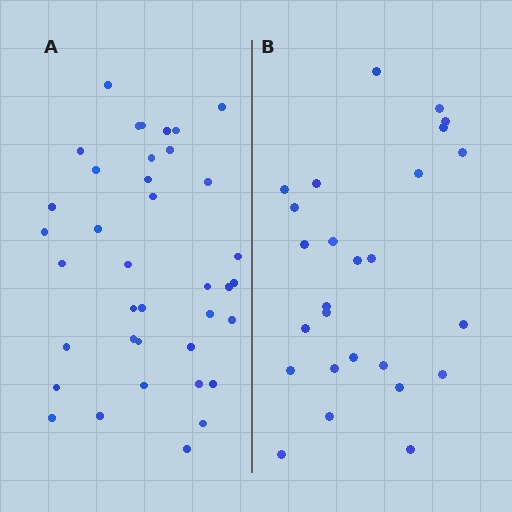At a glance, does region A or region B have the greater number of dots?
Region A (the left region) has more dots.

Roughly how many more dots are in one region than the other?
Region A has roughly 12 or so more dots than region B.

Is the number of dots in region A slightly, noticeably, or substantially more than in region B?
Region A has substantially more. The ratio is roughly 1.5 to 1.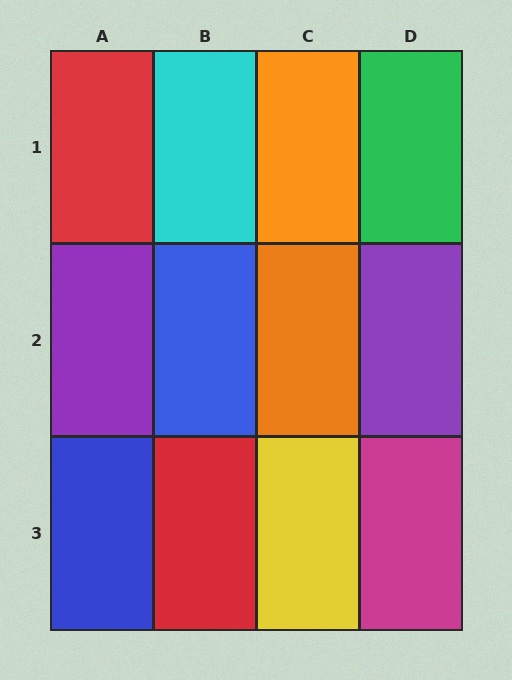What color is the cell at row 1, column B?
Cyan.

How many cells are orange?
2 cells are orange.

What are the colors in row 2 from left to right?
Purple, blue, orange, purple.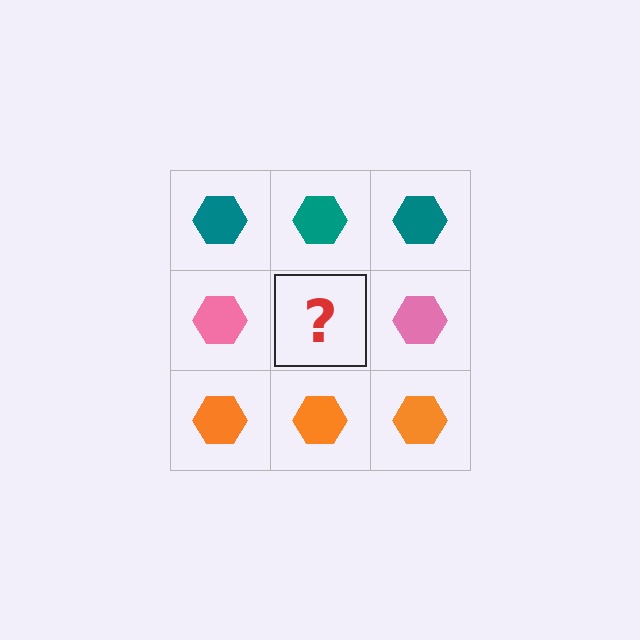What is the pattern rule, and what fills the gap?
The rule is that each row has a consistent color. The gap should be filled with a pink hexagon.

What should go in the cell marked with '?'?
The missing cell should contain a pink hexagon.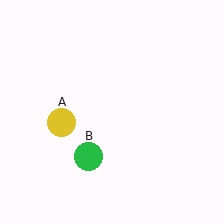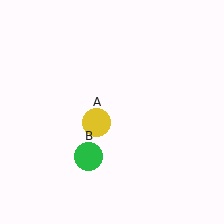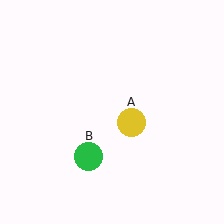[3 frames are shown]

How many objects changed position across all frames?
1 object changed position: yellow circle (object A).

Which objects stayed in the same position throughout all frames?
Green circle (object B) remained stationary.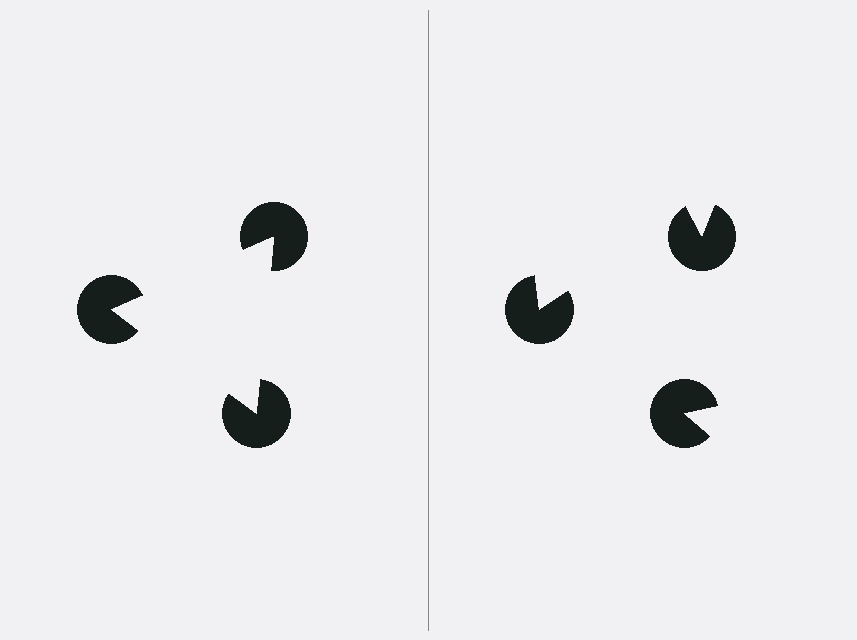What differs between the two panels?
The pac-man discs are positioned identically on both sides; only the wedge orientations differ. On the left they align to a triangle; on the right they are misaligned.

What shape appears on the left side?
An illusory triangle.